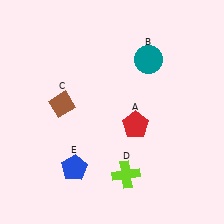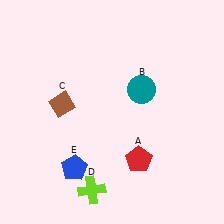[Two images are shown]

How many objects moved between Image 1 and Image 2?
3 objects moved between the two images.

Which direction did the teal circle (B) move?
The teal circle (B) moved down.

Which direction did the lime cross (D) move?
The lime cross (D) moved left.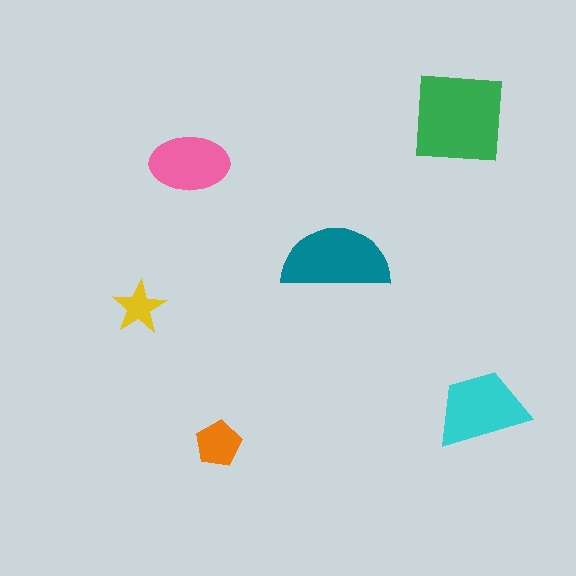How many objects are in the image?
There are 6 objects in the image.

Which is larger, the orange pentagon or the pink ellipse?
The pink ellipse.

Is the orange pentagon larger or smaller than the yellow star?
Larger.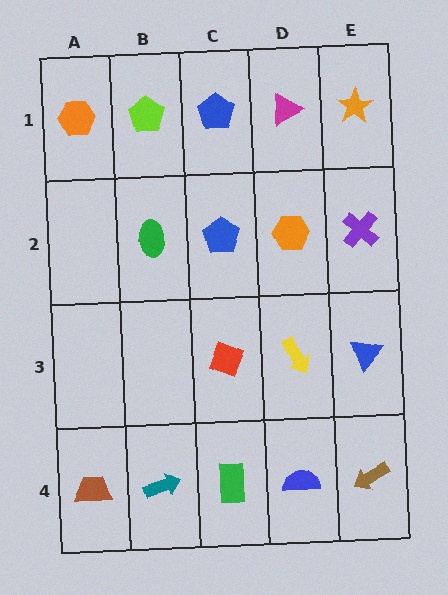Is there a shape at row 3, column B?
No, that cell is empty.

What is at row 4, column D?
A blue semicircle.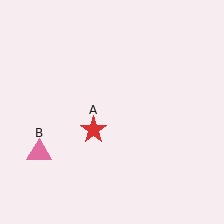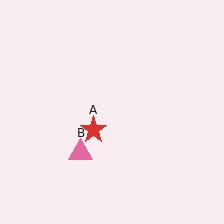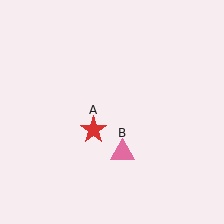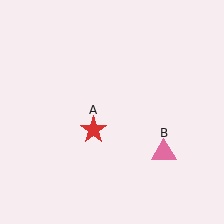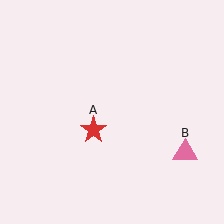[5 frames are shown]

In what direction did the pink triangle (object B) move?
The pink triangle (object B) moved right.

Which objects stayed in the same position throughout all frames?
Red star (object A) remained stationary.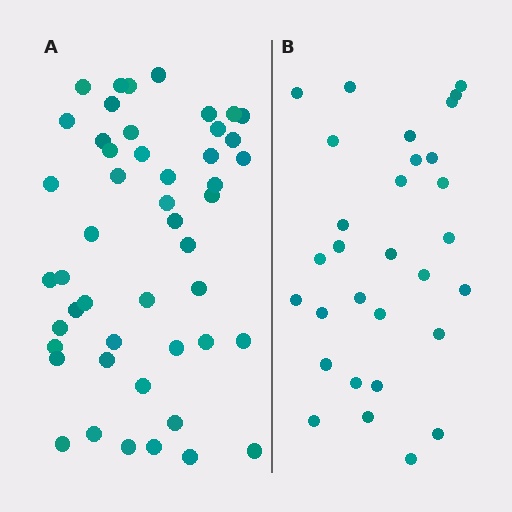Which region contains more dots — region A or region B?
Region A (the left region) has more dots.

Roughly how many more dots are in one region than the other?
Region A has approximately 20 more dots than region B.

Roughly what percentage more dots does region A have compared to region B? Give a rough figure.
About 60% more.